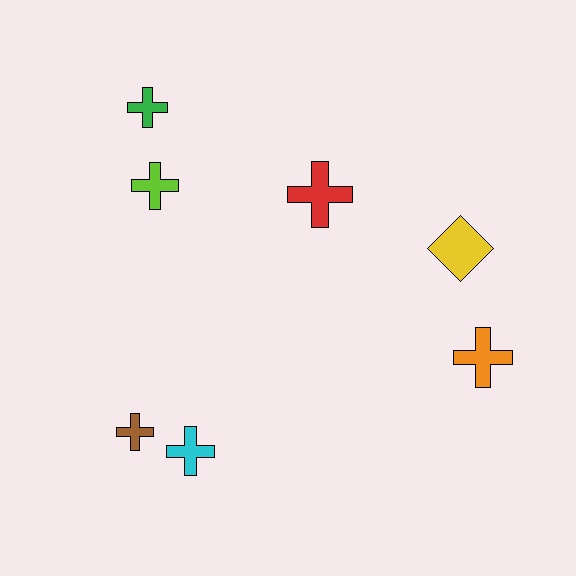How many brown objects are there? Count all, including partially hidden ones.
There is 1 brown object.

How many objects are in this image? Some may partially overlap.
There are 7 objects.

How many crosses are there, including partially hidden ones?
There are 6 crosses.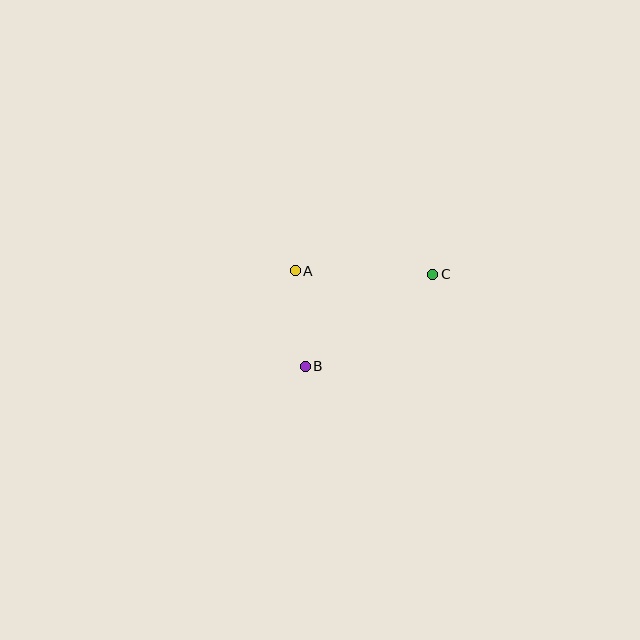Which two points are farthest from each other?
Points B and C are farthest from each other.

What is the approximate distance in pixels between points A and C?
The distance between A and C is approximately 138 pixels.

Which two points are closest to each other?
Points A and B are closest to each other.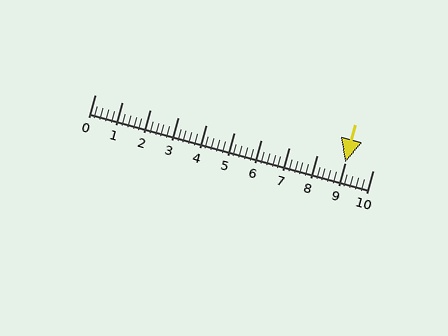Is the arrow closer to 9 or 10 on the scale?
The arrow is closer to 9.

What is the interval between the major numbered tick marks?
The major tick marks are spaced 1 units apart.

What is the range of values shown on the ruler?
The ruler shows values from 0 to 10.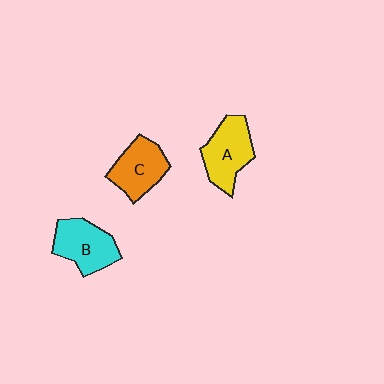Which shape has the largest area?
Shape A (yellow).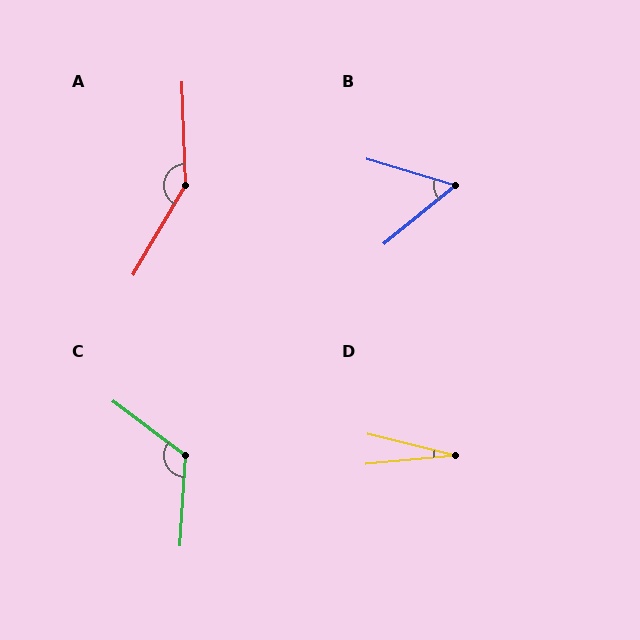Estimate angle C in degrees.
Approximately 124 degrees.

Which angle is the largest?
A, at approximately 148 degrees.